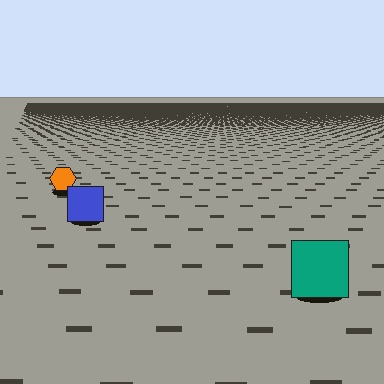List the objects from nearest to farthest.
From nearest to farthest: the teal square, the blue square, the orange hexagon.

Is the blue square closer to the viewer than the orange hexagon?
Yes. The blue square is closer — you can tell from the texture gradient: the ground texture is coarser near it.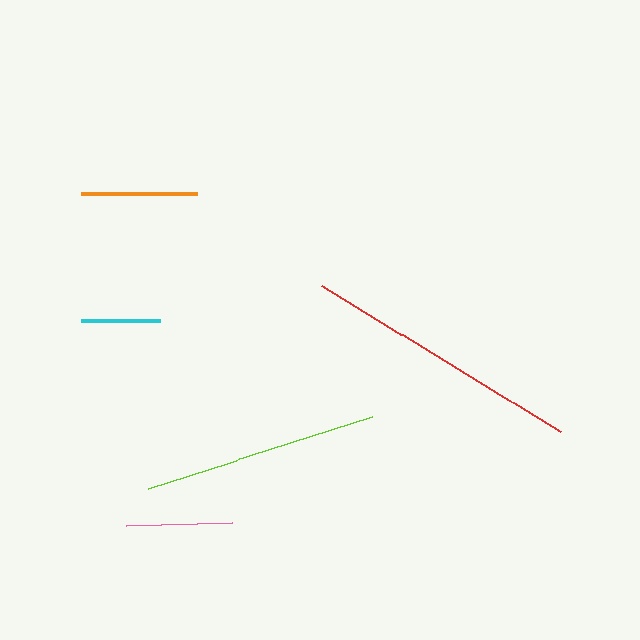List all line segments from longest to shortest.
From longest to shortest: red, lime, orange, pink, cyan.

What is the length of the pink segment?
The pink segment is approximately 106 pixels long.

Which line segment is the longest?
The red line is the longest at approximately 279 pixels.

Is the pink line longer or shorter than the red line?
The red line is longer than the pink line.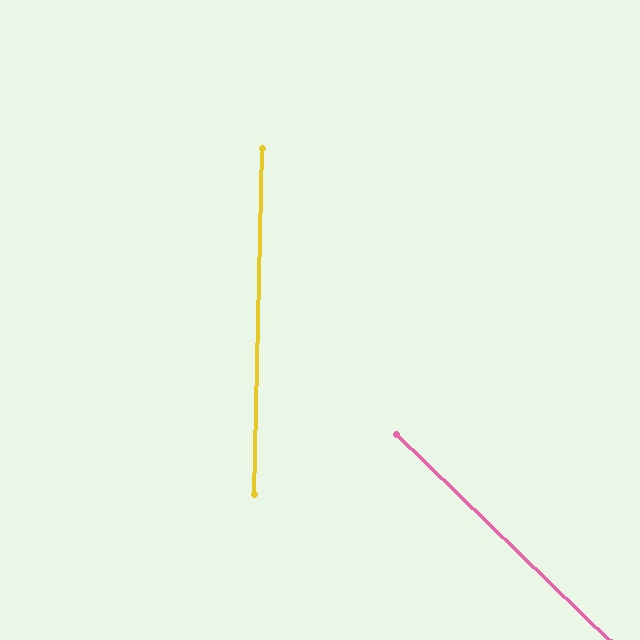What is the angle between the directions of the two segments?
Approximately 47 degrees.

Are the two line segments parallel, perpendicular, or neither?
Neither parallel nor perpendicular — they differ by about 47°.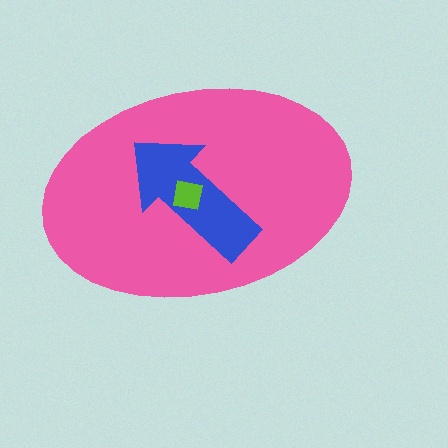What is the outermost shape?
The pink ellipse.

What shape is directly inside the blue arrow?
The lime square.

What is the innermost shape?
The lime square.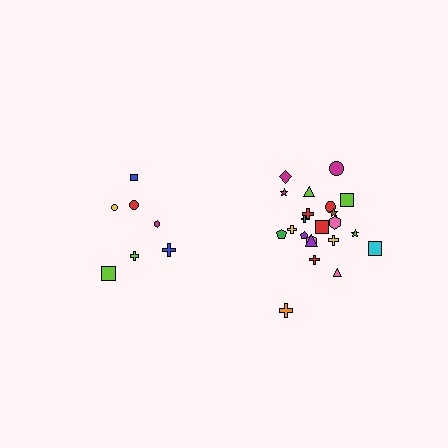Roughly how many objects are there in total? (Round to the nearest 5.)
Roughly 30 objects in total.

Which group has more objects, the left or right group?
The right group.